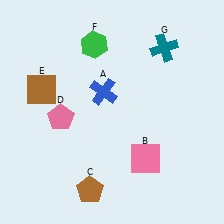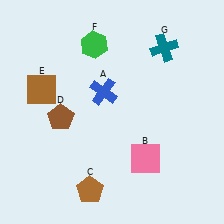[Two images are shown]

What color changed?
The pentagon (D) changed from pink in Image 1 to brown in Image 2.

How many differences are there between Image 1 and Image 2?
There is 1 difference between the two images.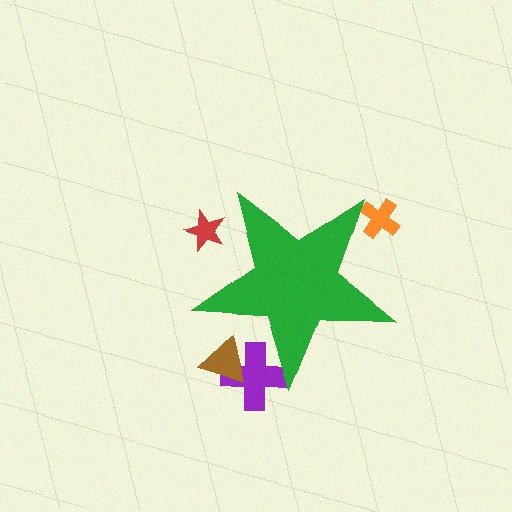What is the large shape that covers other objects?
A green star.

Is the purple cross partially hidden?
Yes, the purple cross is partially hidden behind the green star.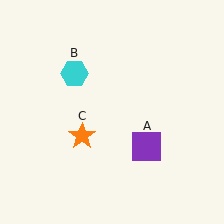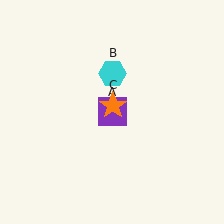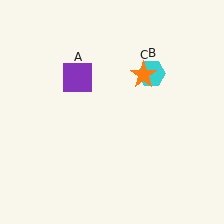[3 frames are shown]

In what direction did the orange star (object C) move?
The orange star (object C) moved up and to the right.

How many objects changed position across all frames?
3 objects changed position: purple square (object A), cyan hexagon (object B), orange star (object C).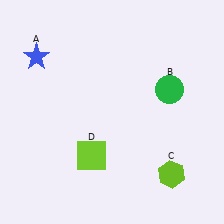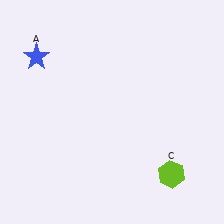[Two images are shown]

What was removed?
The green circle (B), the lime square (D) were removed in Image 2.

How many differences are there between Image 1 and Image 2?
There are 2 differences between the two images.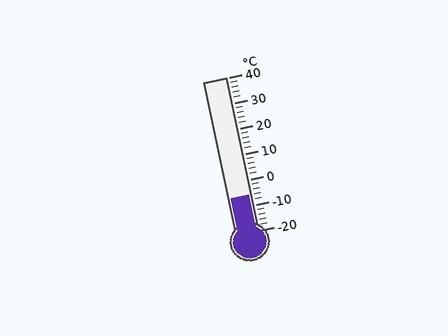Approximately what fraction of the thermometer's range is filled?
The thermometer is filled to approximately 25% of its range.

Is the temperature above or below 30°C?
The temperature is below 30°C.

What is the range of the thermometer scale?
The thermometer scale ranges from -20°C to 40°C.